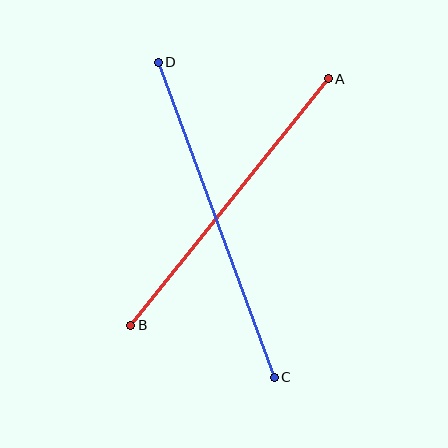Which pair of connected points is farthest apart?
Points C and D are farthest apart.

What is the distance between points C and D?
The distance is approximately 336 pixels.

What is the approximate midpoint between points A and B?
The midpoint is at approximately (230, 202) pixels.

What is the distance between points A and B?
The distance is approximately 316 pixels.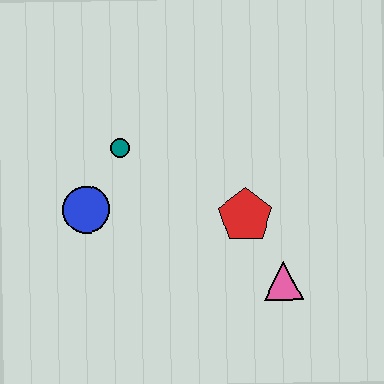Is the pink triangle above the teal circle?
No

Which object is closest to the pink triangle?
The red pentagon is closest to the pink triangle.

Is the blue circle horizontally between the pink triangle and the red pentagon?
No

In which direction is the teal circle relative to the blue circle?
The teal circle is above the blue circle.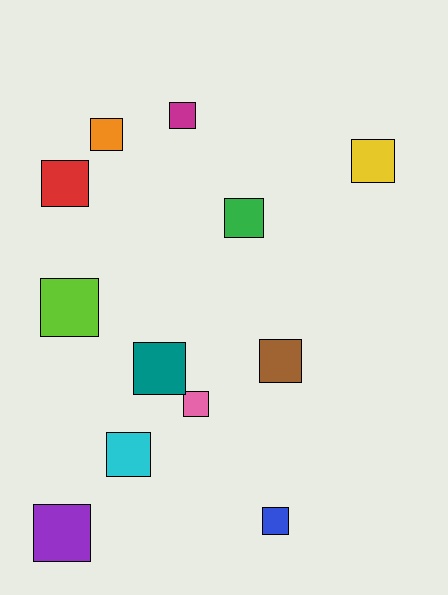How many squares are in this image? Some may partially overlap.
There are 12 squares.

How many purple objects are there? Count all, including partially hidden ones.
There is 1 purple object.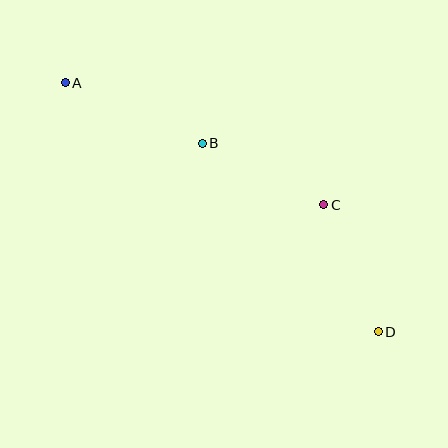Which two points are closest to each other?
Points B and C are closest to each other.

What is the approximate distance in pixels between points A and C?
The distance between A and C is approximately 286 pixels.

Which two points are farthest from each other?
Points A and D are farthest from each other.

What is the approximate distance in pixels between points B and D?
The distance between B and D is approximately 258 pixels.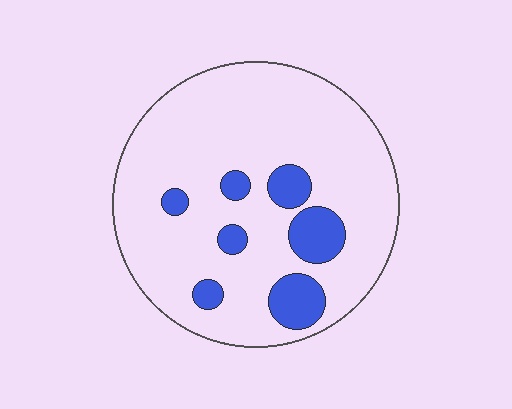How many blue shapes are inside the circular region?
7.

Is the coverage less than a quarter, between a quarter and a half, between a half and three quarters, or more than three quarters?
Less than a quarter.